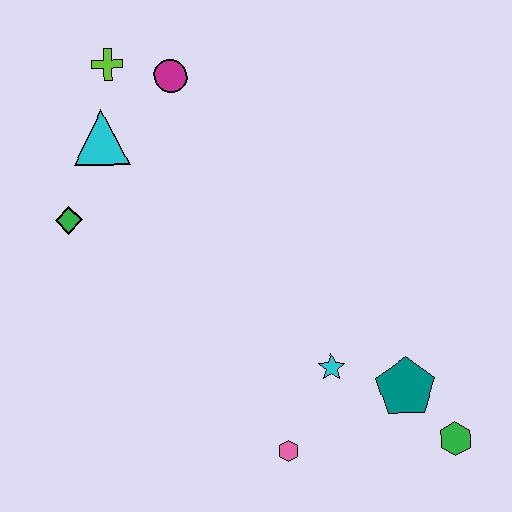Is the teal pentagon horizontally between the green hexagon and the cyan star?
Yes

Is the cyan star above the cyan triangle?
No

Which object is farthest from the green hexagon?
The lime cross is farthest from the green hexagon.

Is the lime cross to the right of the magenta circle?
No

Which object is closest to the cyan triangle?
The lime cross is closest to the cyan triangle.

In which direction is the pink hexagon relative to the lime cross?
The pink hexagon is below the lime cross.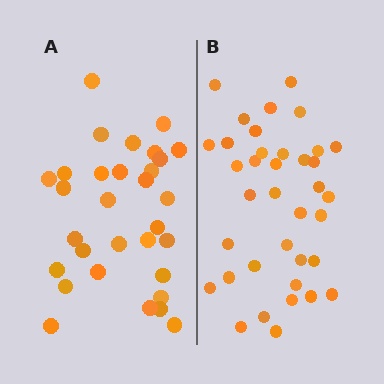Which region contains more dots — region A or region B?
Region B (the right region) has more dots.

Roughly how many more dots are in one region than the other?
Region B has about 6 more dots than region A.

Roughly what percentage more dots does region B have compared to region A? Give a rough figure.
About 20% more.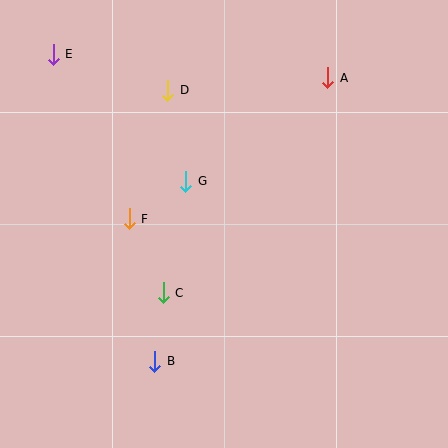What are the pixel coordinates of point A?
Point A is at (328, 78).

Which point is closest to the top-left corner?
Point E is closest to the top-left corner.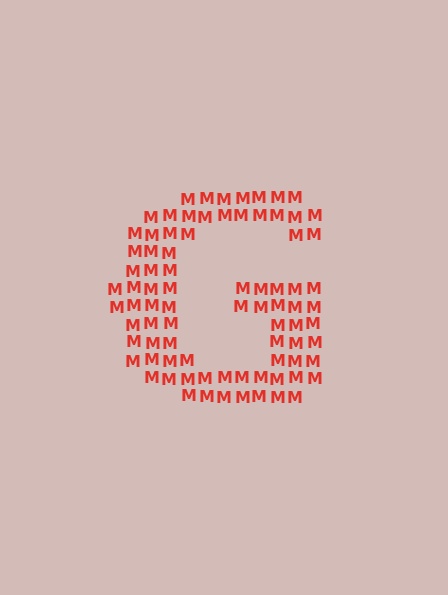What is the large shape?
The large shape is the letter G.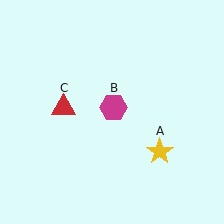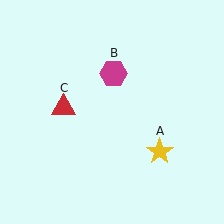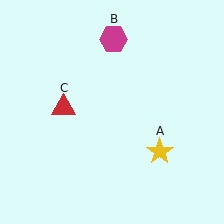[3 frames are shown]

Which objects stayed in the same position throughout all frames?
Yellow star (object A) and red triangle (object C) remained stationary.